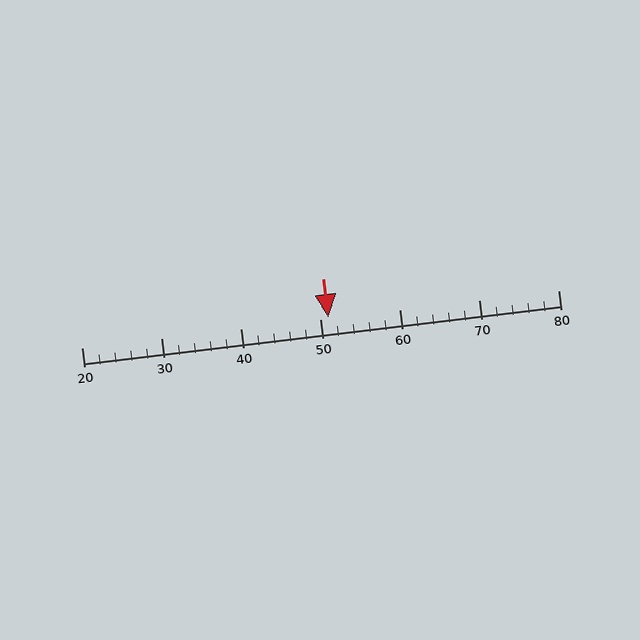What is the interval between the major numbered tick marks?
The major tick marks are spaced 10 units apart.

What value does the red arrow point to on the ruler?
The red arrow points to approximately 51.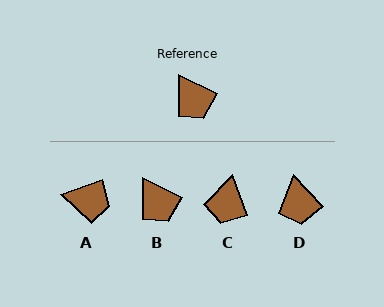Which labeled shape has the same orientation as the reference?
B.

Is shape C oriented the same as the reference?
No, it is off by about 44 degrees.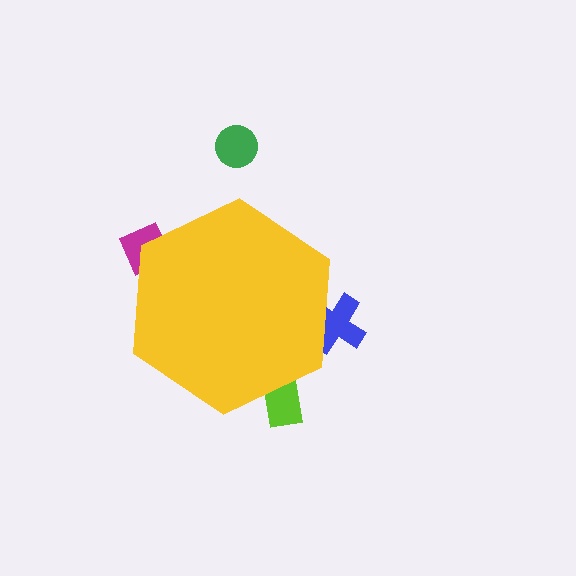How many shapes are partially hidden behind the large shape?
3 shapes are partially hidden.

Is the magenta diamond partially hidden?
Yes, the magenta diamond is partially hidden behind the yellow hexagon.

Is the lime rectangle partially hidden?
Yes, the lime rectangle is partially hidden behind the yellow hexagon.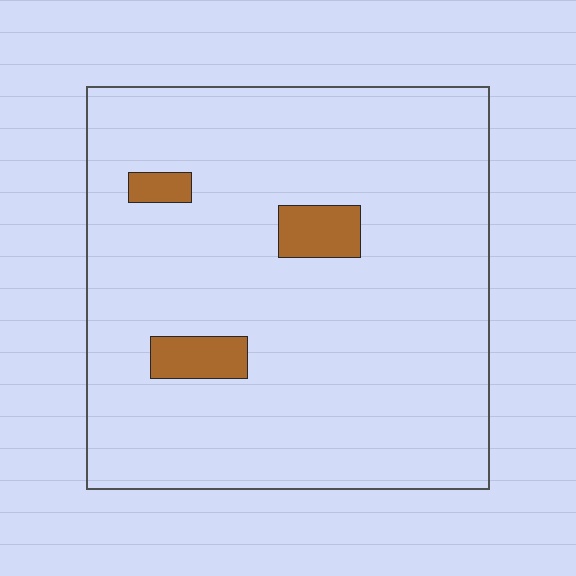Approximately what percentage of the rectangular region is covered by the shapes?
Approximately 5%.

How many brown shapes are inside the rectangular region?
3.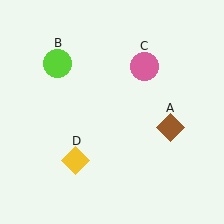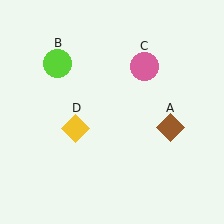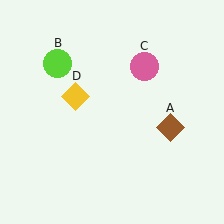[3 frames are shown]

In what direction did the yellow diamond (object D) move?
The yellow diamond (object D) moved up.